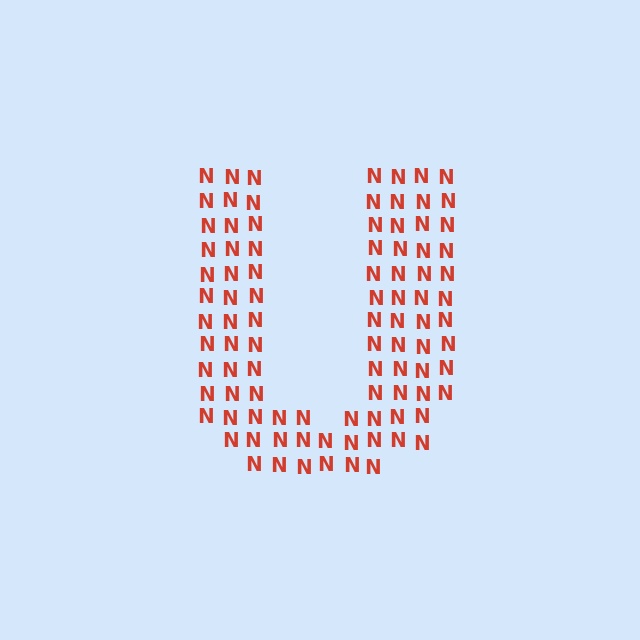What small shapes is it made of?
It is made of small letter N's.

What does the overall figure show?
The overall figure shows the letter U.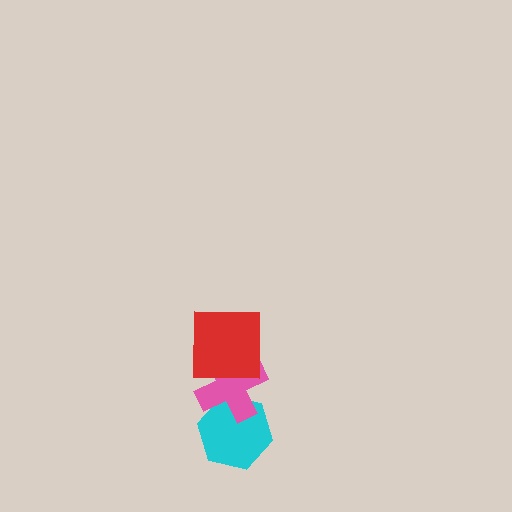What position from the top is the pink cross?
The pink cross is 2nd from the top.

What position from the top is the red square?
The red square is 1st from the top.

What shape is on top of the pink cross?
The red square is on top of the pink cross.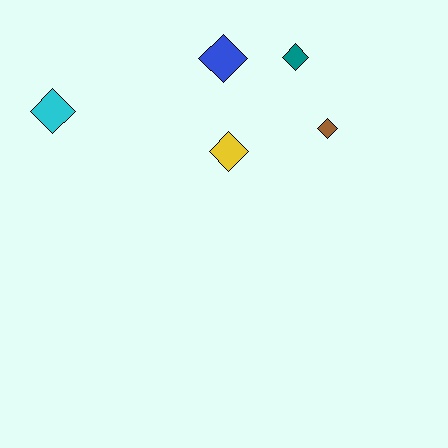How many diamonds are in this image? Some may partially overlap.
There are 5 diamonds.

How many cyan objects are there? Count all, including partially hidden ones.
There is 1 cyan object.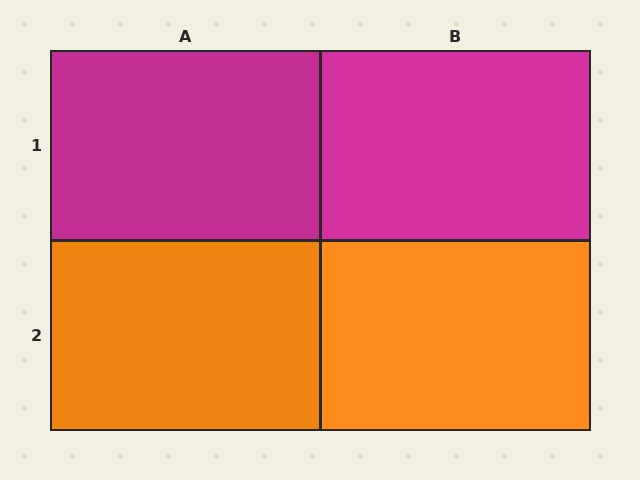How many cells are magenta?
2 cells are magenta.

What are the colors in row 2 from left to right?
Orange, orange.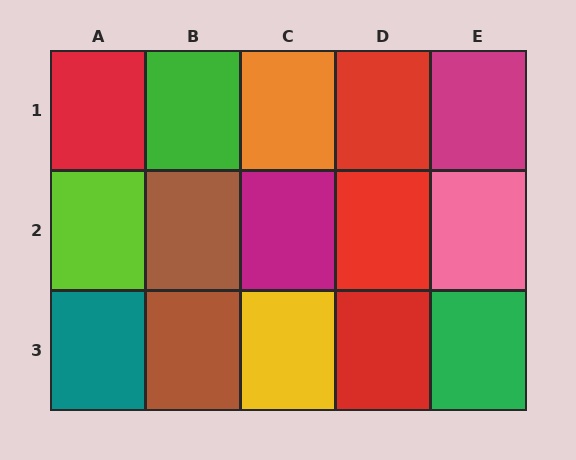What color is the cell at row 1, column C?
Orange.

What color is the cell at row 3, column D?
Red.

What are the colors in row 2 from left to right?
Lime, brown, magenta, red, pink.